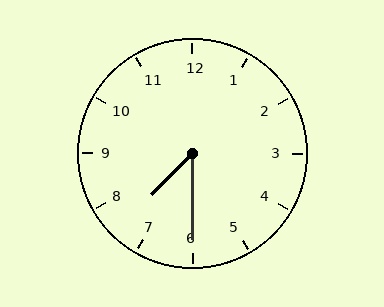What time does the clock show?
7:30.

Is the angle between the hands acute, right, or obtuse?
It is acute.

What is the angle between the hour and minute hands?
Approximately 45 degrees.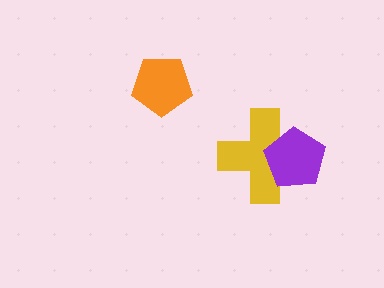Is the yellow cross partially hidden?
Yes, it is partially covered by another shape.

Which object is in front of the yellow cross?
The purple pentagon is in front of the yellow cross.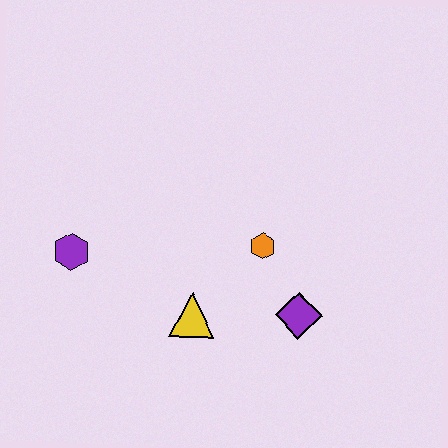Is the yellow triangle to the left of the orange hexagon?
Yes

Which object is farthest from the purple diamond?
The purple hexagon is farthest from the purple diamond.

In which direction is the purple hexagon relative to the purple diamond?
The purple hexagon is to the left of the purple diamond.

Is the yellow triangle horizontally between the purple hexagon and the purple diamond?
Yes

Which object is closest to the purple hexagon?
The yellow triangle is closest to the purple hexagon.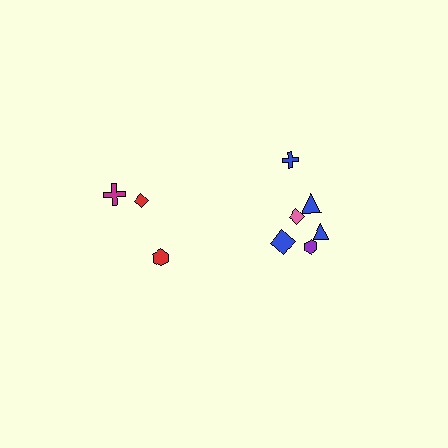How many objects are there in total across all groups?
There are 9 objects.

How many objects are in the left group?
There are 3 objects.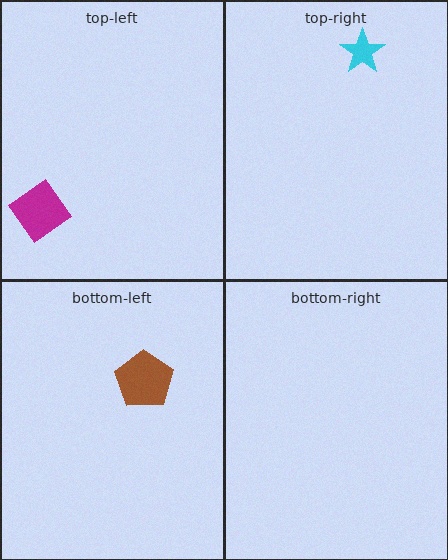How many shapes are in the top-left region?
1.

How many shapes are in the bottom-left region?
1.